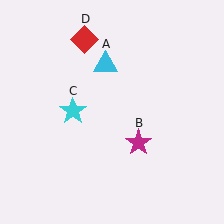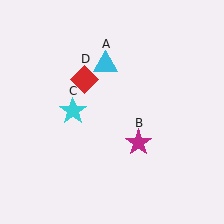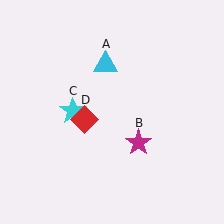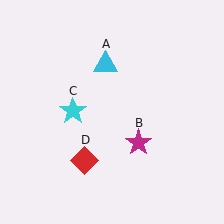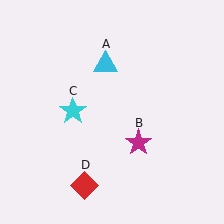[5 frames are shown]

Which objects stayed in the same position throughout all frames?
Cyan triangle (object A) and magenta star (object B) and cyan star (object C) remained stationary.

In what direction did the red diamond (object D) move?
The red diamond (object D) moved down.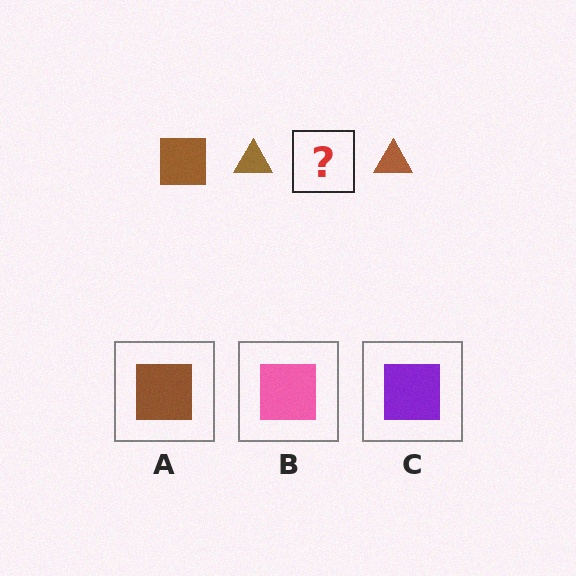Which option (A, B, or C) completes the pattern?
A.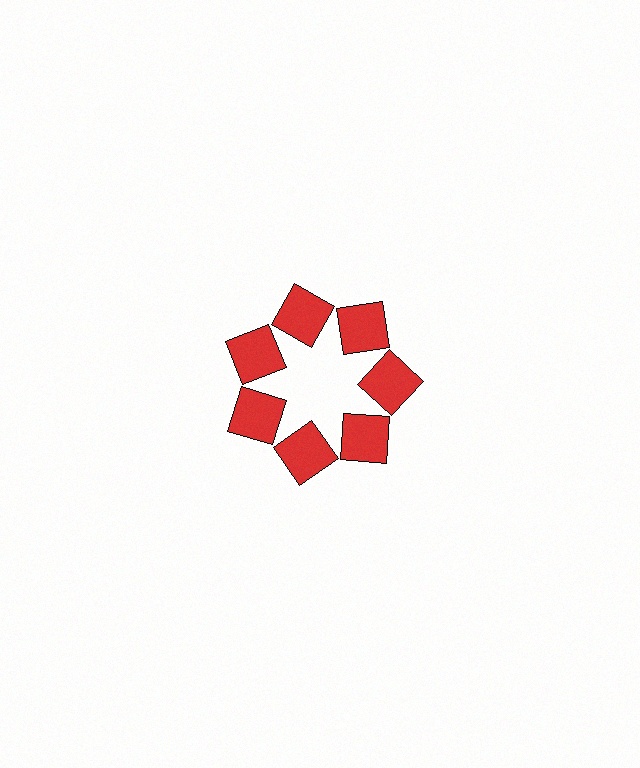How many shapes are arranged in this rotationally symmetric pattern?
There are 7 shapes, arranged in 7 groups of 1.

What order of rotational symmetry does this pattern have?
This pattern has 7-fold rotational symmetry.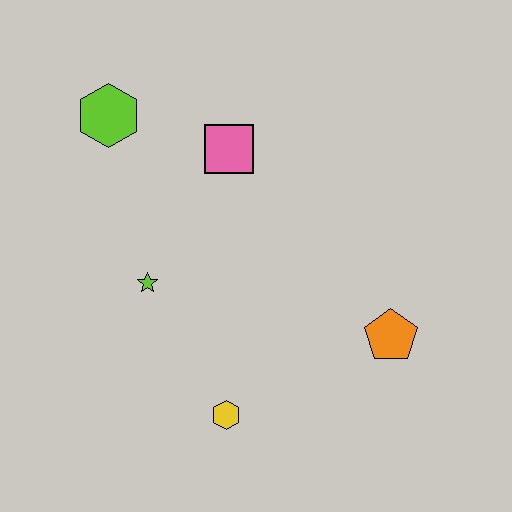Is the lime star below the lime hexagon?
Yes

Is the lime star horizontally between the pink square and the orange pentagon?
No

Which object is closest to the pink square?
The lime hexagon is closest to the pink square.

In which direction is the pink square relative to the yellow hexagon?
The pink square is above the yellow hexagon.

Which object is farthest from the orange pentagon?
The lime hexagon is farthest from the orange pentagon.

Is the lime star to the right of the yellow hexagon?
No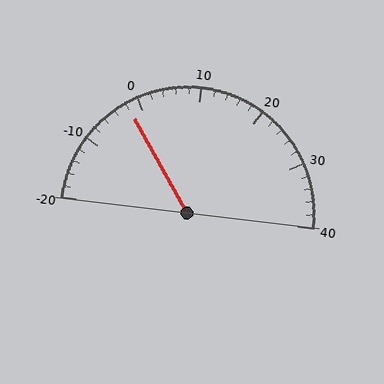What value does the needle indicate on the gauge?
The needle indicates approximately -2.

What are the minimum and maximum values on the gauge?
The gauge ranges from -20 to 40.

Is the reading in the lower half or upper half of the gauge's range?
The reading is in the lower half of the range (-20 to 40).